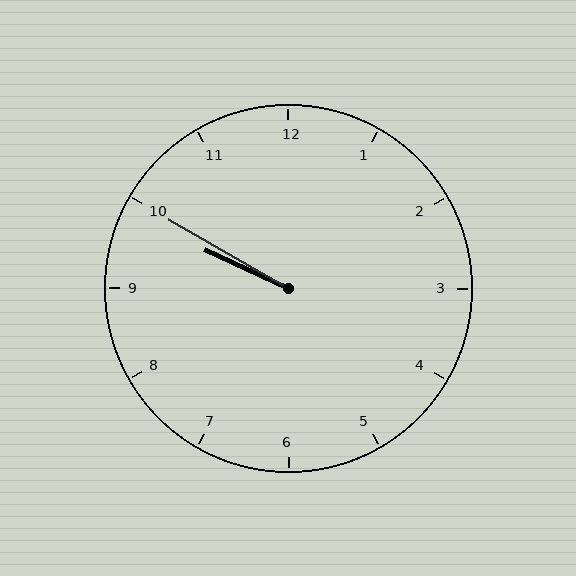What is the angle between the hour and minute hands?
Approximately 5 degrees.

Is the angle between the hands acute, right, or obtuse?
It is acute.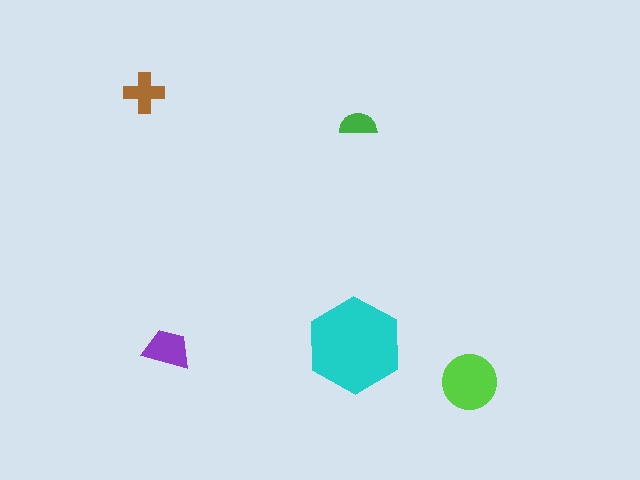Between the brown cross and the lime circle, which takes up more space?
The lime circle.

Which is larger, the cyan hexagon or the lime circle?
The cyan hexagon.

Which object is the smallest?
The green semicircle.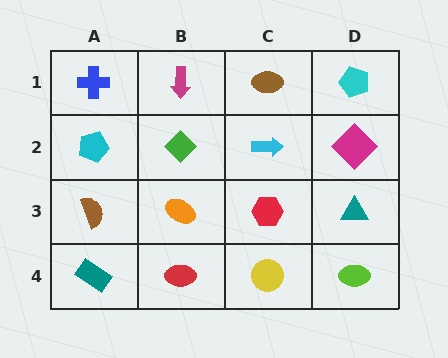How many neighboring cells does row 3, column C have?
4.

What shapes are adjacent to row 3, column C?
A cyan arrow (row 2, column C), a yellow circle (row 4, column C), an orange ellipse (row 3, column B), a teal triangle (row 3, column D).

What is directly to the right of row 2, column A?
A green diamond.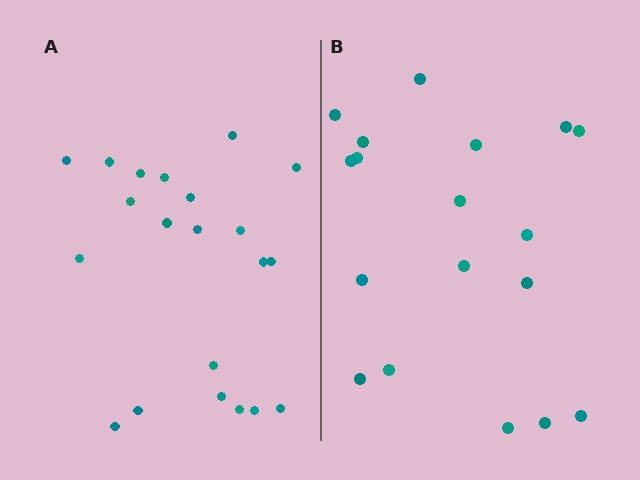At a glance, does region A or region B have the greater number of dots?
Region A (the left region) has more dots.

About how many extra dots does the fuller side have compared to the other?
Region A has just a few more — roughly 2 or 3 more dots than region B.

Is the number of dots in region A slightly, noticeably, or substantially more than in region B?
Region A has only slightly more — the two regions are fairly close. The ratio is roughly 1.2 to 1.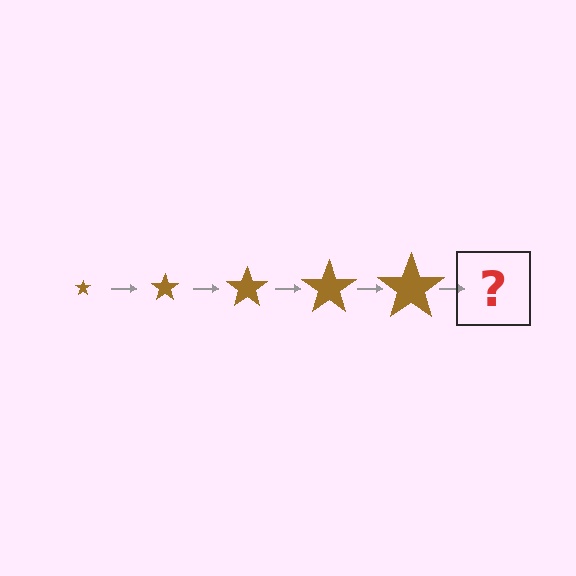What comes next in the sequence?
The next element should be a brown star, larger than the previous one.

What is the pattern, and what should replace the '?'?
The pattern is that the star gets progressively larger each step. The '?' should be a brown star, larger than the previous one.